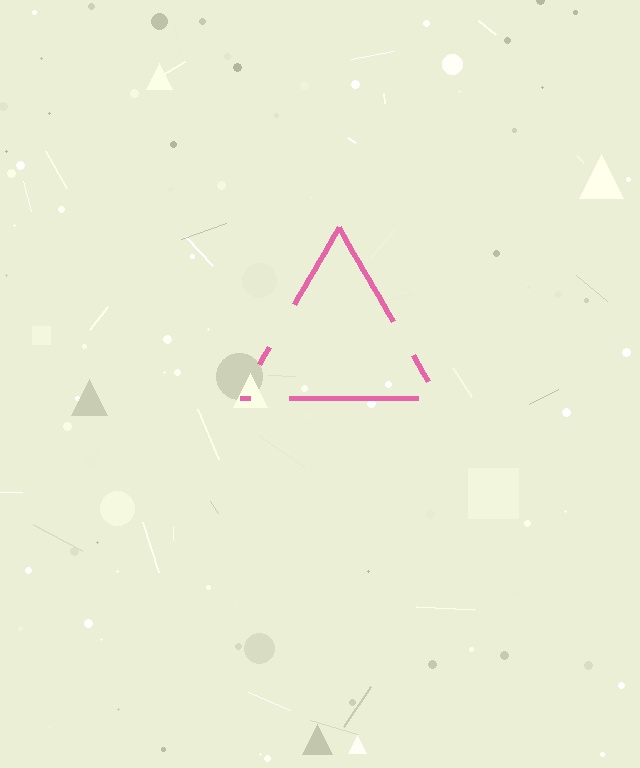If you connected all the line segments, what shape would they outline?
They would outline a triangle.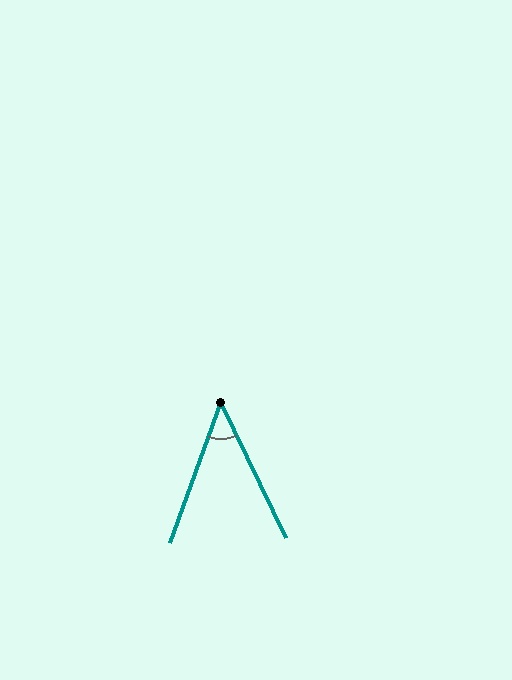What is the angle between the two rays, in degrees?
Approximately 45 degrees.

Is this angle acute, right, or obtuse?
It is acute.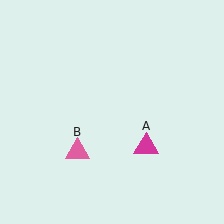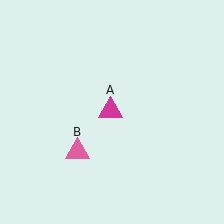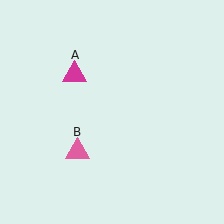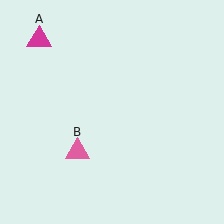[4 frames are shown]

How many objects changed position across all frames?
1 object changed position: magenta triangle (object A).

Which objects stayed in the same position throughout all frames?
Pink triangle (object B) remained stationary.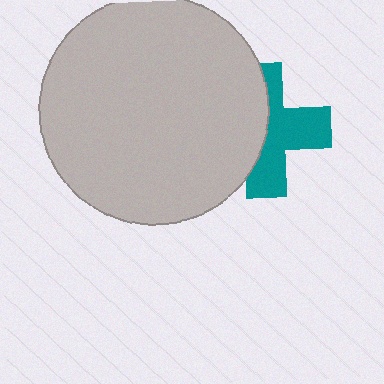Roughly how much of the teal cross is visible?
About half of it is visible (roughly 54%).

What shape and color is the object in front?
The object in front is a light gray circle.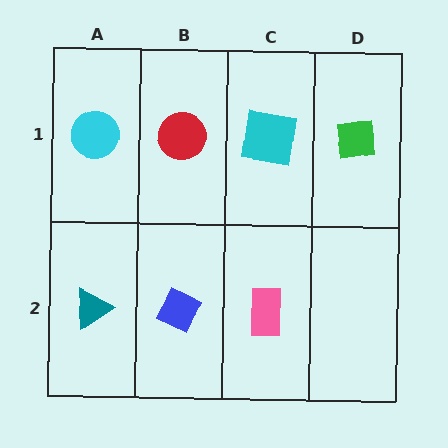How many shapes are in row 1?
4 shapes.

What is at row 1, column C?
A cyan square.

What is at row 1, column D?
A green square.